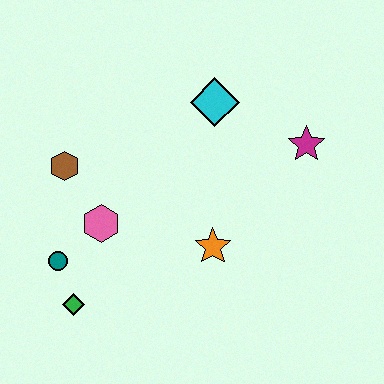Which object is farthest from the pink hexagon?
The magenta star is farthest from the pink hexagon.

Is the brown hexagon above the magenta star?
No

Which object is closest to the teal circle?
The green diamond is closest to the teal circle.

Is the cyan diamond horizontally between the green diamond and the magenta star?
Yes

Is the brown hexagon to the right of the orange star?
No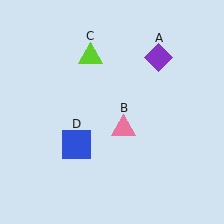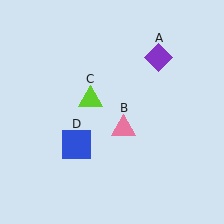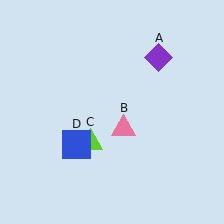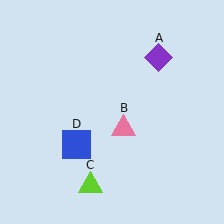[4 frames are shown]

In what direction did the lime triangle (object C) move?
The lime triangle (object C) moved down.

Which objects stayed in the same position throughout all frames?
Purple diamond (object A) and pink triangle (object B) and blue square (object D) remained stationary.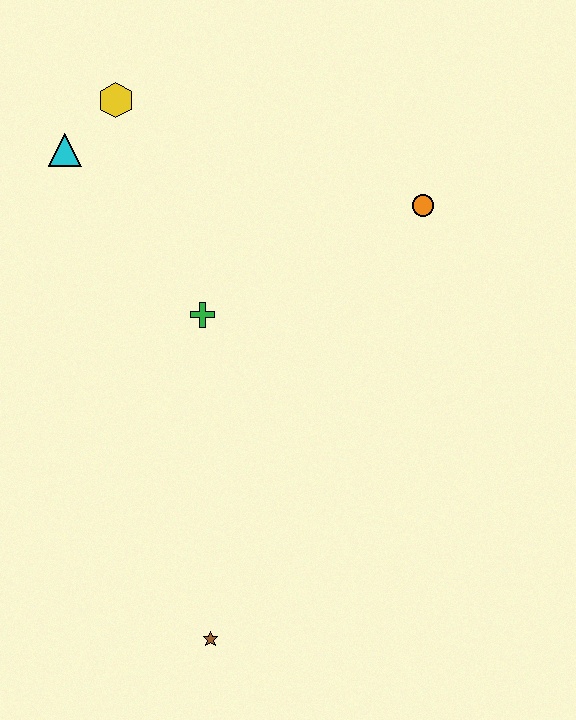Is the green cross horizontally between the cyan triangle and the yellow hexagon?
No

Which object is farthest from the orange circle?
The brown star is farthest from the orange circle.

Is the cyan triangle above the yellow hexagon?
No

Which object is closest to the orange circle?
The green cross is closest to the orange circle.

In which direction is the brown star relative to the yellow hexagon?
The brown star is below the yellow hexagon.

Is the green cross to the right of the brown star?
No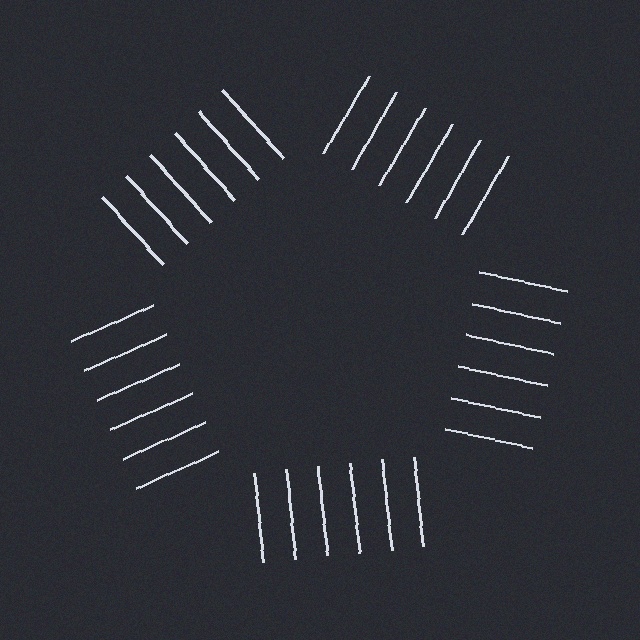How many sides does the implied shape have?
5 sides — the line-ends trace a pentagon.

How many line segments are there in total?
30 — 6 along each of the 5 edges.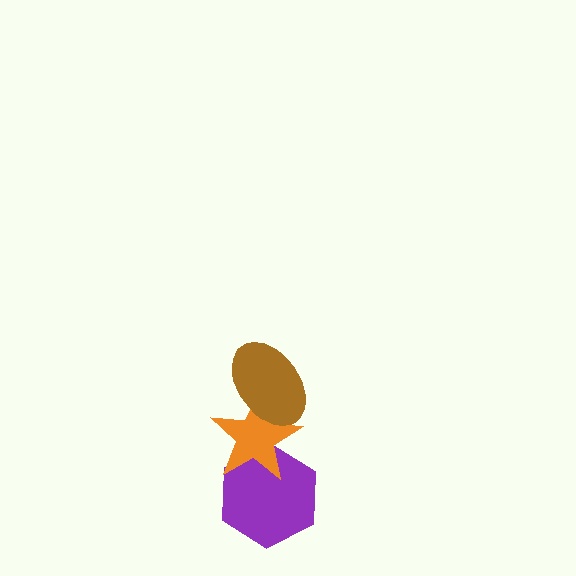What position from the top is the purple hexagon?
The purple hexagon is 3rd from the top.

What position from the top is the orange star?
The orange star is 2nd from the top.